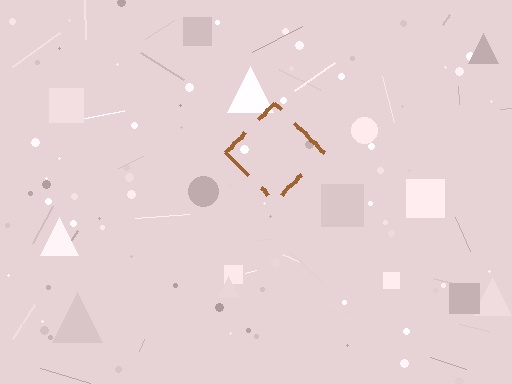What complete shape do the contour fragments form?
The contour fragments form a diamond.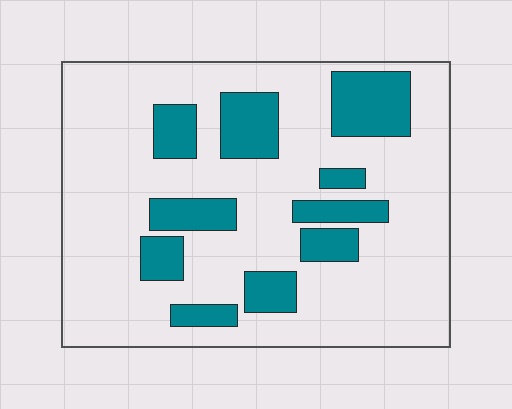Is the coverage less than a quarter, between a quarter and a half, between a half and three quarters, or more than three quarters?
Less than a quarter.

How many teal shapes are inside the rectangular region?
10.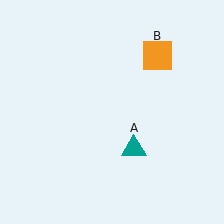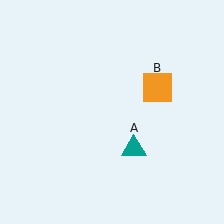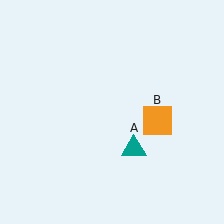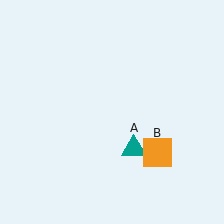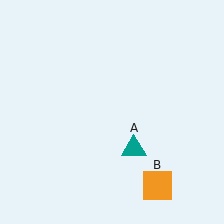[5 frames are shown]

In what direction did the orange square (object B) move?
The orange square (object B) moved down.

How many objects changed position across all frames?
1 object changed position: orange square (object B).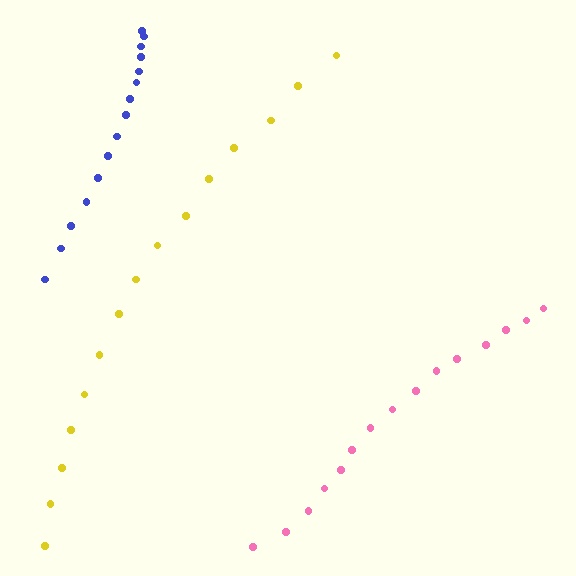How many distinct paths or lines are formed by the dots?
There are 3 distinct paths.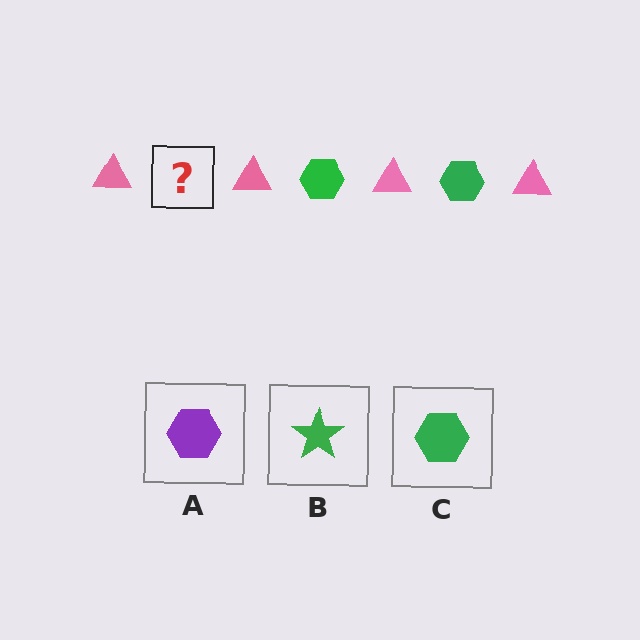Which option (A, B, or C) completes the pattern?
C.